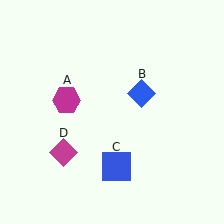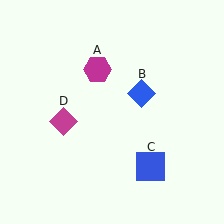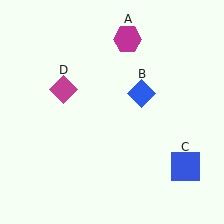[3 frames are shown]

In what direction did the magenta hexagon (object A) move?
The magenta hexagon (object A) moved up and to the right.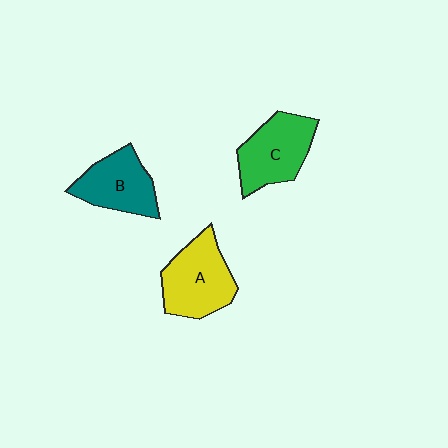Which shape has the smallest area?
Shape B (teal).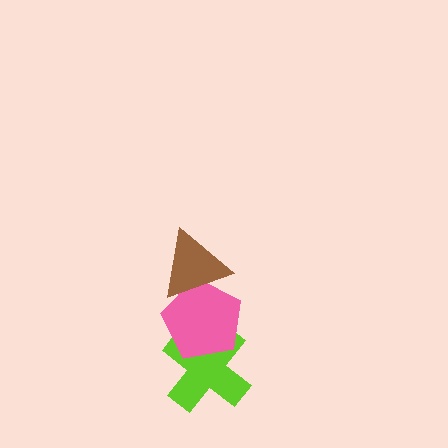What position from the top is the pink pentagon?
The pink pentagon is 2nd from the top.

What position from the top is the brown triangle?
The brown triangle is 1st from the top.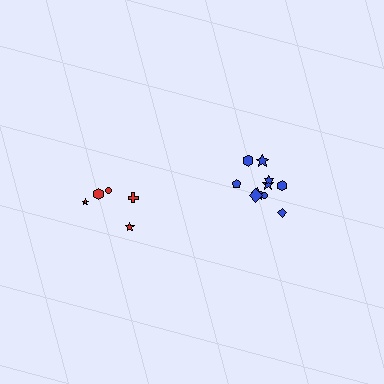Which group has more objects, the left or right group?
The right group.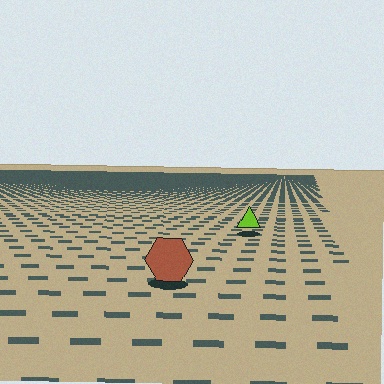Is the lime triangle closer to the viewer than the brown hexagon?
No. The brown hexagon is closer — you can tell from the texture gradient: the ground texture is coarser near it.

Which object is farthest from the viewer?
The lime triangle is farthest from the viewer. It appears smaller and the ground texture around it is denser.